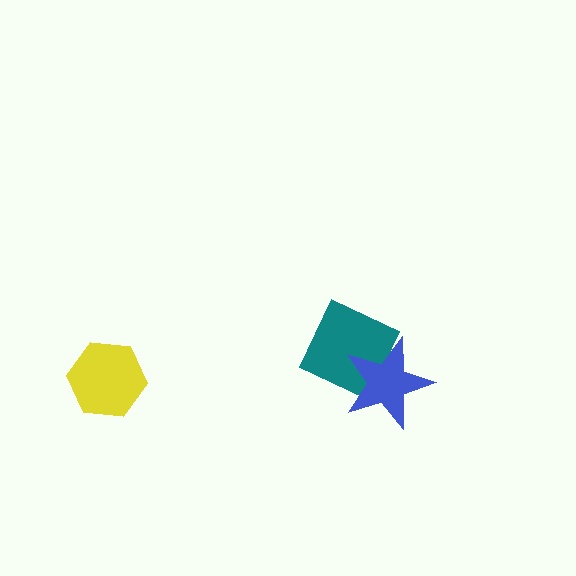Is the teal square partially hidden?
Yes, it is partially covered by another shape.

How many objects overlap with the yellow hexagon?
0 objects overlap with the yellow hexagon.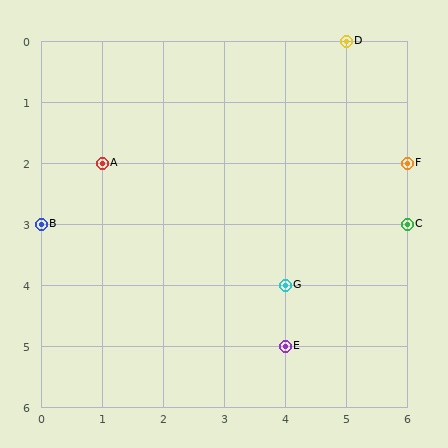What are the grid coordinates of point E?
Point E is at grid coordinates (4, 5).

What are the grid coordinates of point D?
Point D is at grid coordinates (5, 0).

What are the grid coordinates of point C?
Point C is at grid coordinates (6, 3).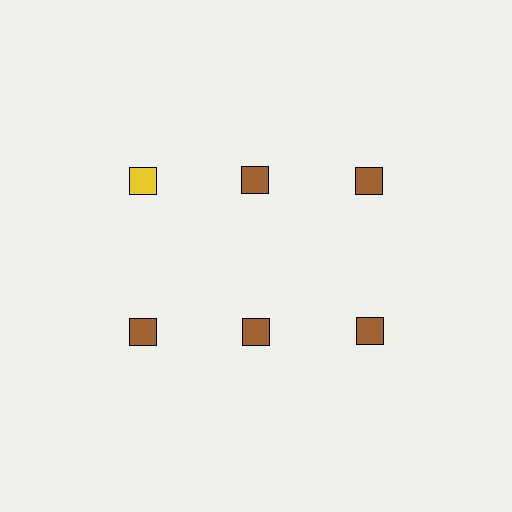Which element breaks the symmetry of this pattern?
The yellow square in the top row, leftmost column breaks the symmetry. All other shapes are brown squares.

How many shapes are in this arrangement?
There are 6 shapes arranged in a grid pattern.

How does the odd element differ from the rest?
It has a different color: yellow instead of brown.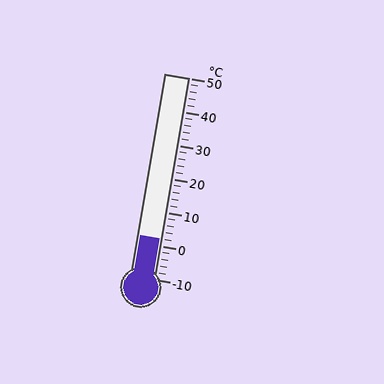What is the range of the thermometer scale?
The thermometer scale ranges from -10°C to 50°C.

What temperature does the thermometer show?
The thermometer shows approximately 2°C.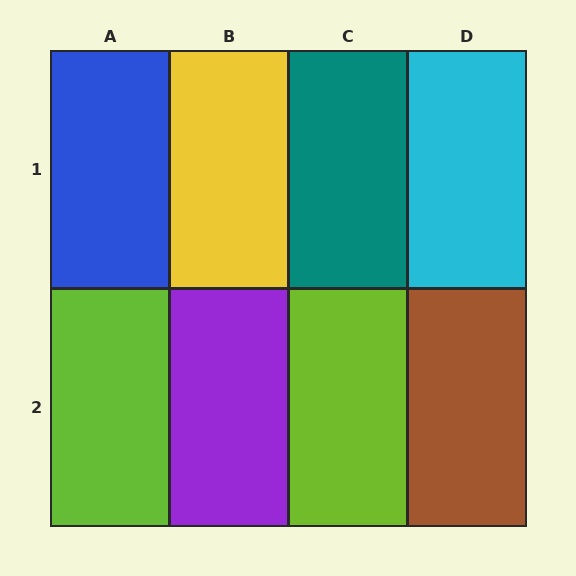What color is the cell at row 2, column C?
Lime.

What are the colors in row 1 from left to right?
Blue, yellow, teal, cyan.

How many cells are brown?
1 cell is brown.